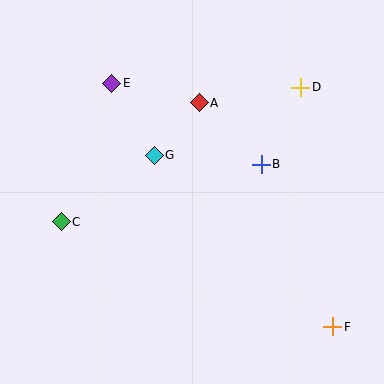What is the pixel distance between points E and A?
The distance between E and A is 90 pixels.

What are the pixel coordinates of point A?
Point A is at (199, 103).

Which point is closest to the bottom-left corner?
Point C is closest to the bottom-left corner.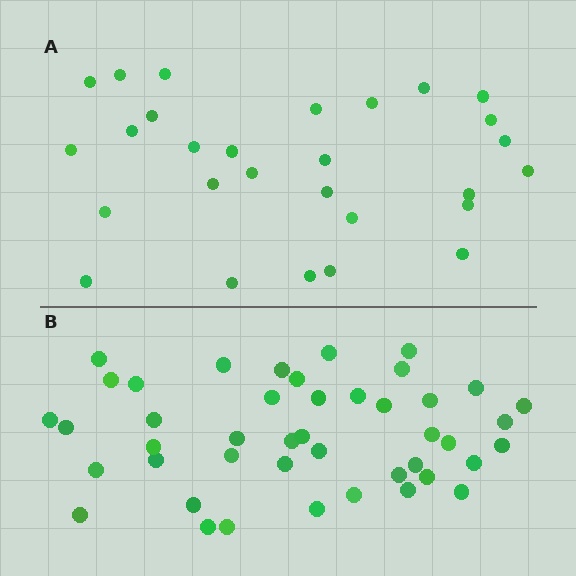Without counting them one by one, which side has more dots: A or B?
Region B (the bottom region) has more dots.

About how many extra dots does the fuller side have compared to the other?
Region B has approximately 15 more dots than region A.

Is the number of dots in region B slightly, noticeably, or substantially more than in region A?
Region B has substantially more. The ratio is roughly 1.6 to 1.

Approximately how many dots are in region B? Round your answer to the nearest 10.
About 40 dots. (The exact count is 44, which rounds to 40.)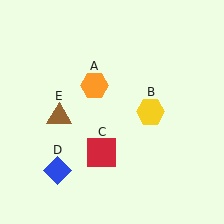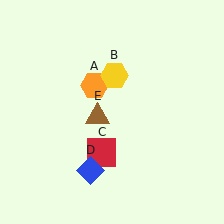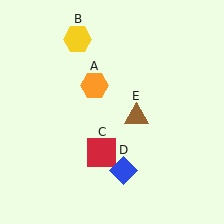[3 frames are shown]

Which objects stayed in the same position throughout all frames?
Orange hexagon (object A) and red square (object C) remained stationary.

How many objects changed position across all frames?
3 objects changed position: yellow hexagon (object B), blue diamond (object D), brown triangle (object E).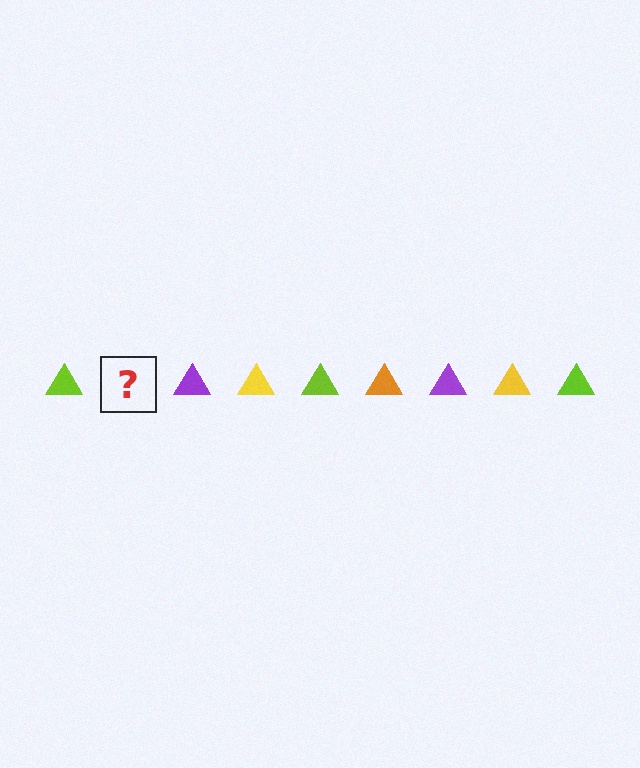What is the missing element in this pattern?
The missing element is an orange triangle.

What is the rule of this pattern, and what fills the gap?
The rule is that the pattern cycles through lime, orange, purple, yellow triangles. The gap should be filled with an orange triangle.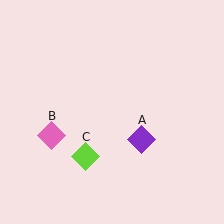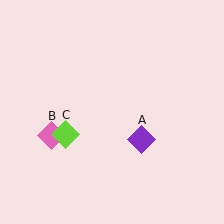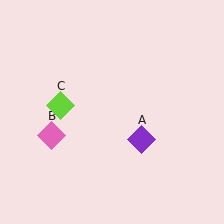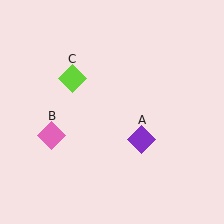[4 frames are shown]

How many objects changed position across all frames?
1 object changed position: lime diamond (object C).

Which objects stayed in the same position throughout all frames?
Purple diamond (object A) and pink diamond (object B) remained stationary.